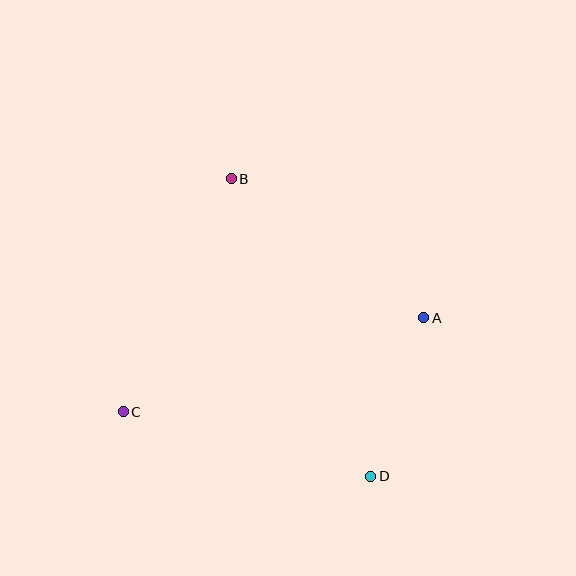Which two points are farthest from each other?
Points B and D are farthest from each other.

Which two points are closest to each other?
Points A and D are closest to each other.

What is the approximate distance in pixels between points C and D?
The distance between C and D is approximately 255 pixels.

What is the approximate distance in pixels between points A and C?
The distance between A and C is approximately 315 pixels.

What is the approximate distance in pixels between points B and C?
The distance between B and C is approximately 257 pixels.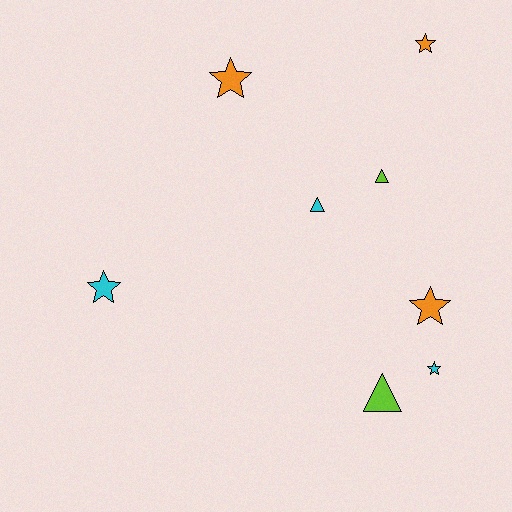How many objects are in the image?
There are 8 objects.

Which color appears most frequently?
Cyan, with 3 objects.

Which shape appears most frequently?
Star, with 5 objects.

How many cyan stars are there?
There are 2 cyan stars.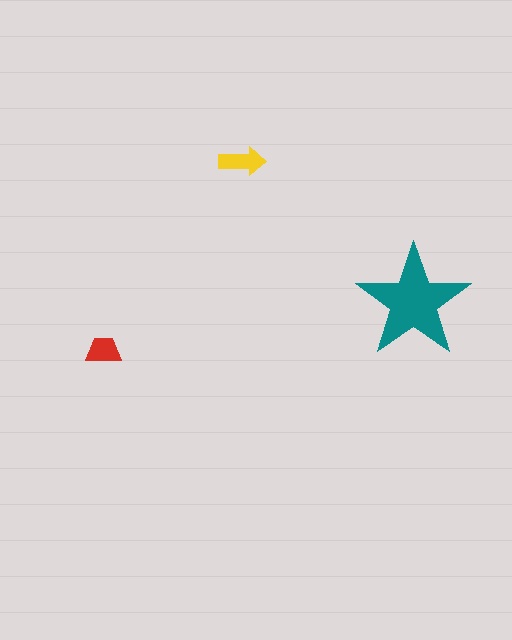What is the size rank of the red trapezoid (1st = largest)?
3rd.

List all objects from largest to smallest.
The teal star, the yellow arrow, the red trapezoid.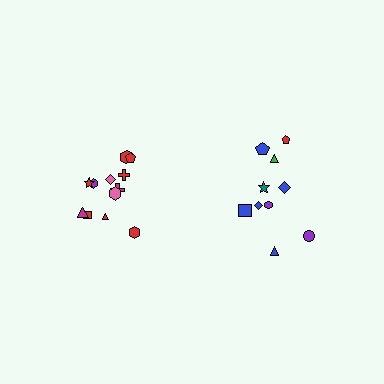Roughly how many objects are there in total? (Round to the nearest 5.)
Roughly 20 objects in total.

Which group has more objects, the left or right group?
The left group.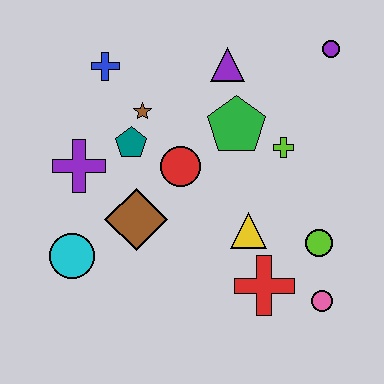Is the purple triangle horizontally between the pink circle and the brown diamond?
Yes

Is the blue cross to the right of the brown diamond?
No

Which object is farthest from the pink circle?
The blue cross is farthest from the pink circle.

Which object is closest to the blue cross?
The brown star is closest to the blue cross.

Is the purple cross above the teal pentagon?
No